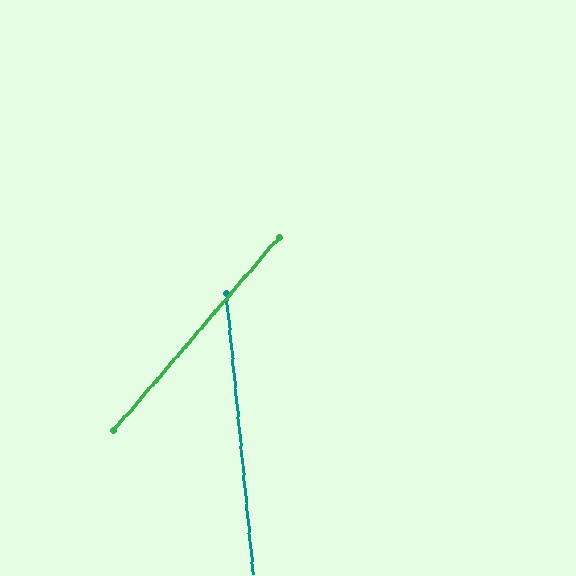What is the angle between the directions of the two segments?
Approximately 46 degrees.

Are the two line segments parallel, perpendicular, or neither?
Neither parallel nor perpendicular — they differ by about 46°.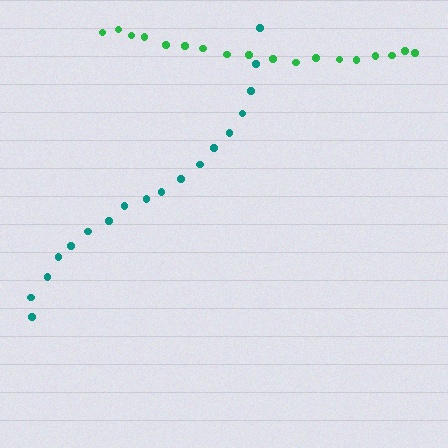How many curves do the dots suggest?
There are 2 distinct paths.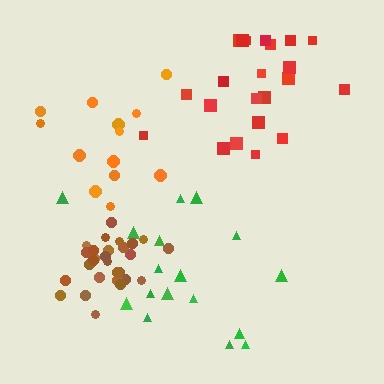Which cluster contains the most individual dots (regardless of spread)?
Brown (29).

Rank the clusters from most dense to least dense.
brown, orange, red, green.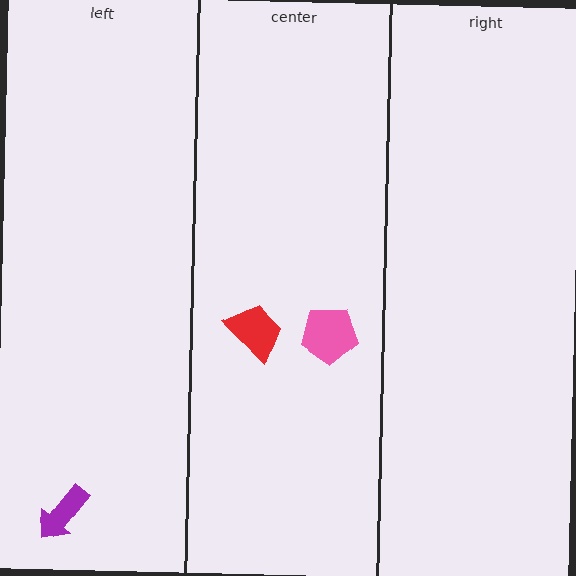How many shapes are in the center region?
2.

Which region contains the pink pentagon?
The center region.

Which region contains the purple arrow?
The left region.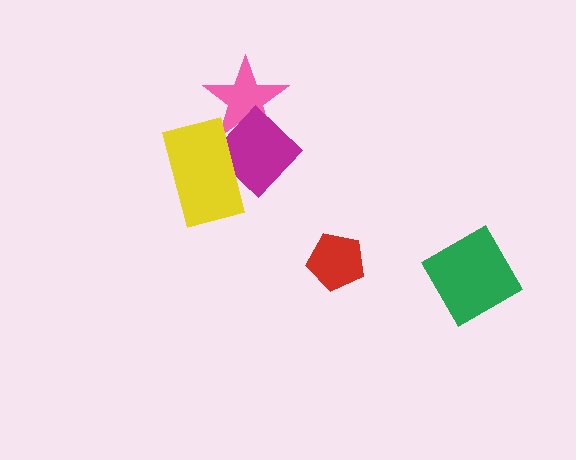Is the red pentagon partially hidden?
No, no other shape covers it.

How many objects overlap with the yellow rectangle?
2 objects overlap with the yellow rectangle.